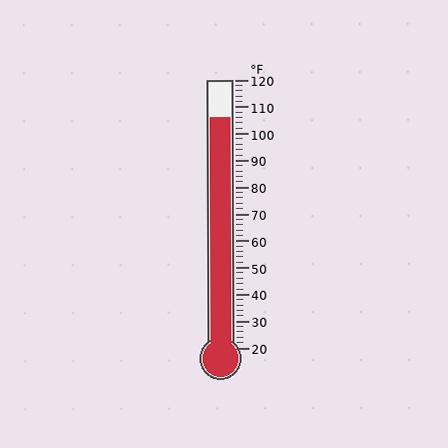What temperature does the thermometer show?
The thermometer shows approximately 106°F.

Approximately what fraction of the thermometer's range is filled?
The thermometer is filled to approximately 85% of its range.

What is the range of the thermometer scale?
The thermometer scale ranges from 20°F to 120°F.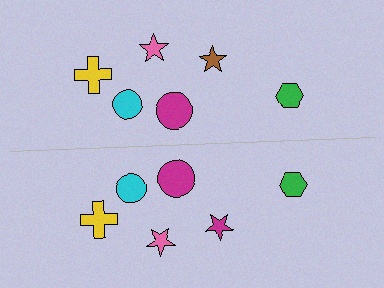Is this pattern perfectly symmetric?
No, the pattern is not perfectly symmetric. The magenta star on the bottom side breaks the symmetry — its mirror counterpart is brown.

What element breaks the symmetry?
The magenta star on the bottom side breaks the symmetry — its mirror counterpart is brown.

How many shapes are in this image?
There are 12 shapes in this image.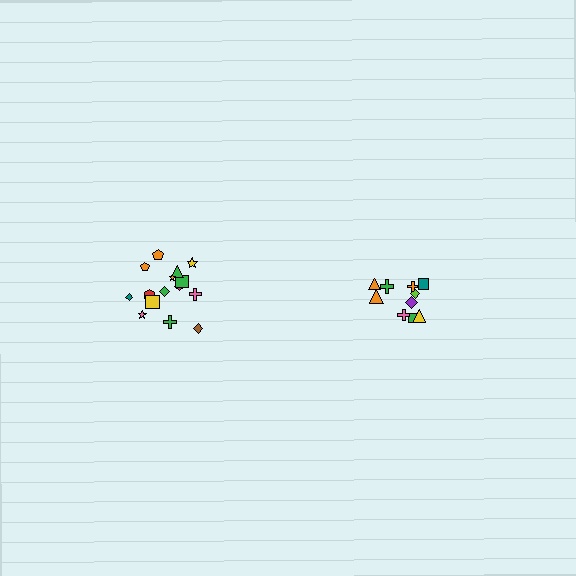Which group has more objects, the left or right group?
The left group.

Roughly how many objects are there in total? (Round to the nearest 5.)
Roughly 25 objects in total.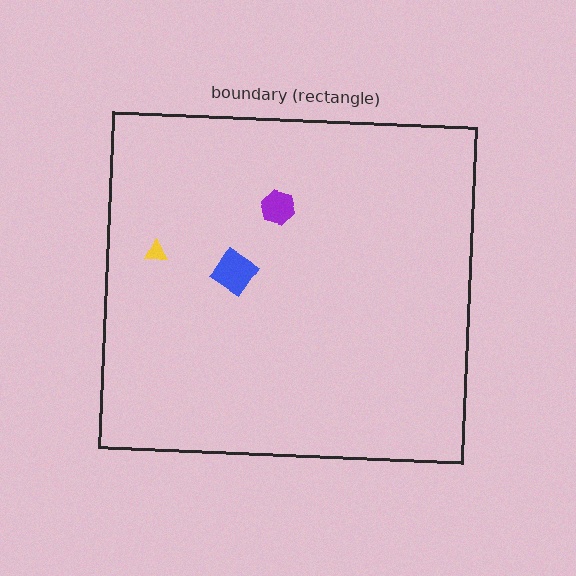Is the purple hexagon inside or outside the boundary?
Inside.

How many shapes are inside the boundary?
3 inside, 0 outside.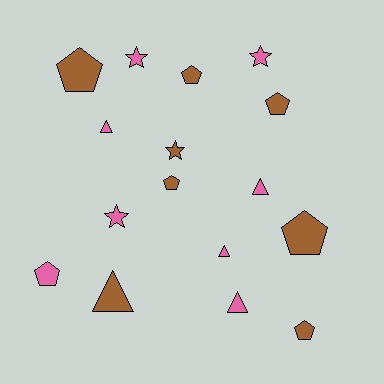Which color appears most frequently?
Brown, with 8 objects.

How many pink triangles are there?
There are 4 pink triangles.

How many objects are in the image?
There are 16 objects.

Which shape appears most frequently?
Pentagon, with 7 objects.